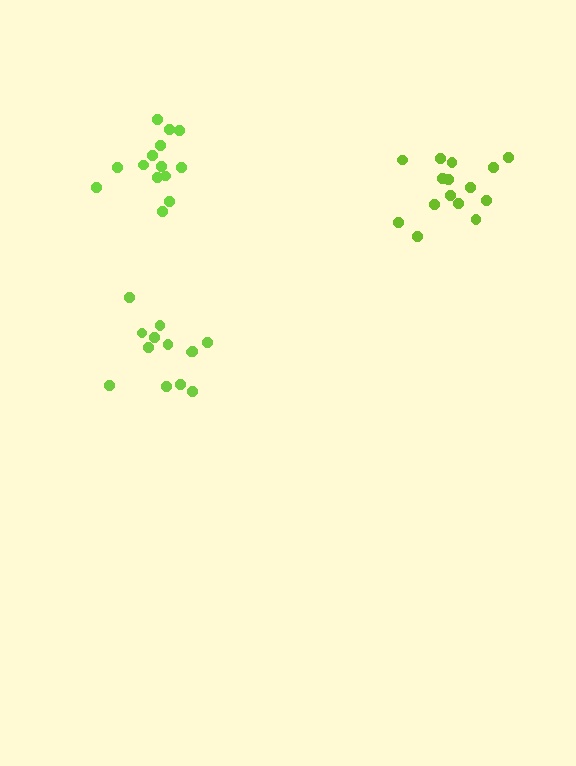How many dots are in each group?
Group 1: 15 dots, Group 2: 14 dots, Group 3: 13 dots (42 total).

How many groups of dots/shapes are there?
There are 3 groups.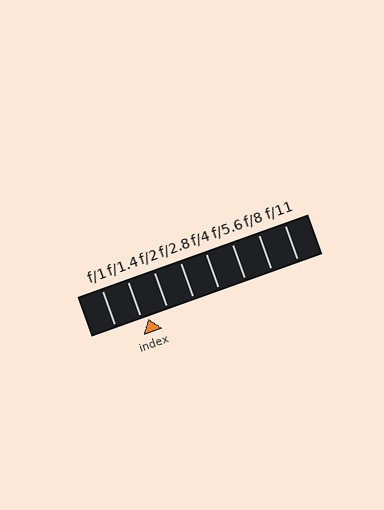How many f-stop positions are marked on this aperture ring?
There are 8 f-stop positions marked.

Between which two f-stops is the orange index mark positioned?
The index mark is between f/1.4 and f/2.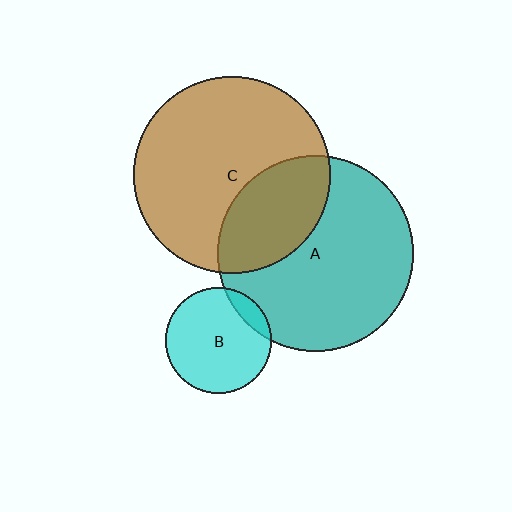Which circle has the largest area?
Circle C (brown).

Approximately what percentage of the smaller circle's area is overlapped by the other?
Approximately 10%.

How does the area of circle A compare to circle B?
Approximately 3.5 times.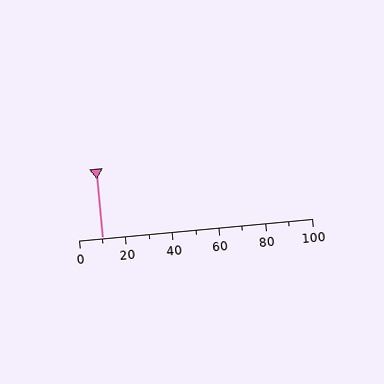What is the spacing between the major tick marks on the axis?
The major ticks are spaced 20 apart.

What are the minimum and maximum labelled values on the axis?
The axis runs from 0 to 100.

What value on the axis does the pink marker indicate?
The marker indicates approximately 10.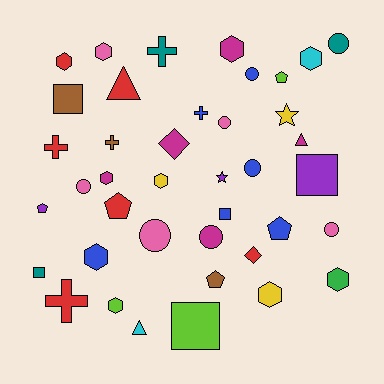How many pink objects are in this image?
There are 5 pink objects.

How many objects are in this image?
There are 40 objects.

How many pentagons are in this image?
There are 5 pentagons.